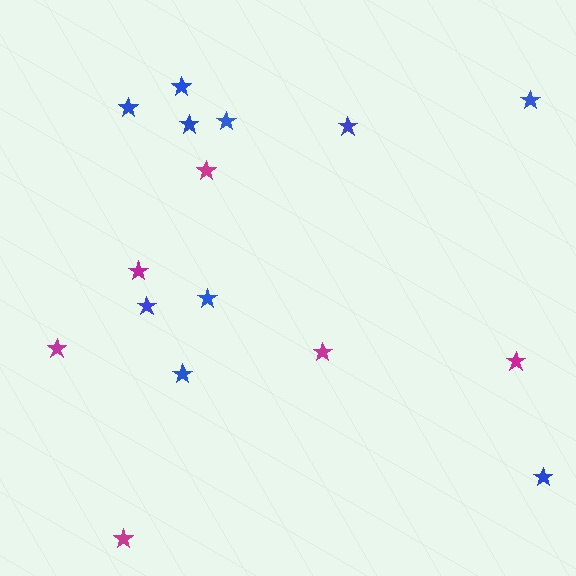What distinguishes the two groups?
There are 2 groups: one group of magenta stars (6) and one group of blue stars (10).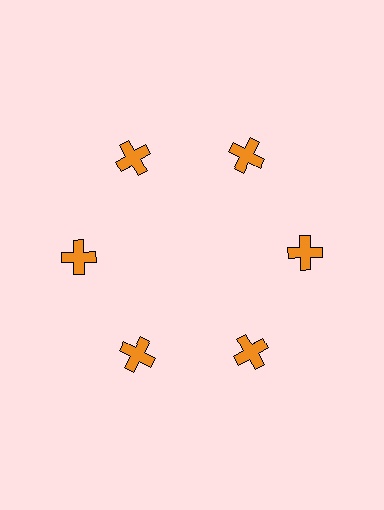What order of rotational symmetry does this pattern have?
This pattern has 6-fold rotational symmetry.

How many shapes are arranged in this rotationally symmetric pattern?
There are 6 shapes, arranged in 6 groups of 1.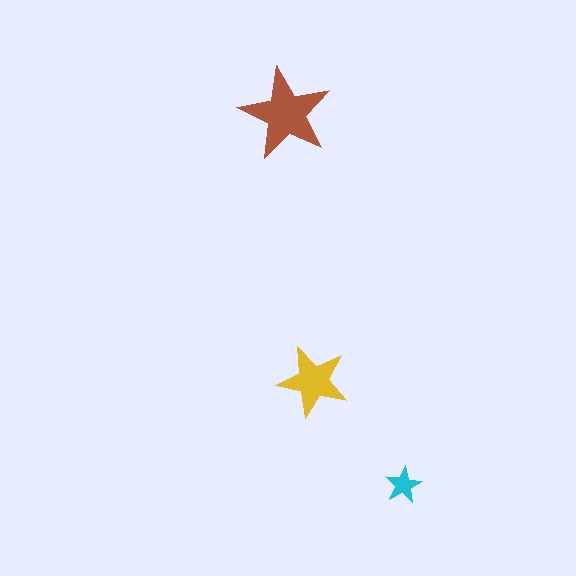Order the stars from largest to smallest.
the brown one, the yellow one, the cyan one.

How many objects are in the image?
There are 3 objects in the image.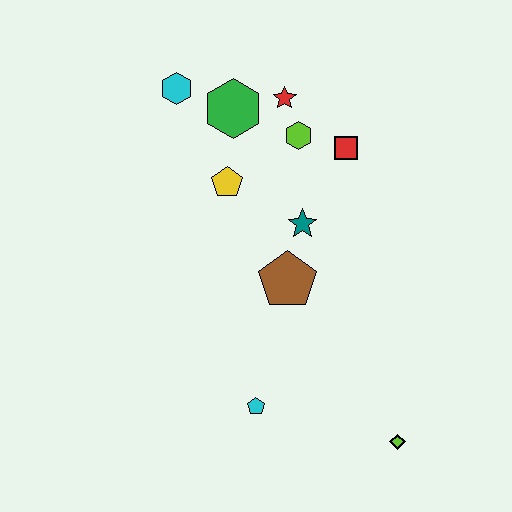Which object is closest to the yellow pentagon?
The green hexagon is closest to the yellow pentagon.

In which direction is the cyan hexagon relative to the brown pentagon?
The cyan hexagon is above the brown pentagon.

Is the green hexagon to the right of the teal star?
No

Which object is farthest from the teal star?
The lime diamond is farthest from the teal star.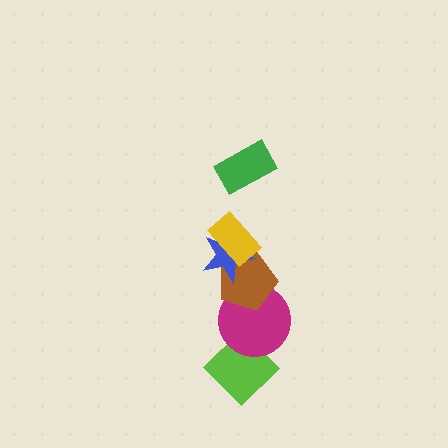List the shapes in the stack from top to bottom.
From top to bottom: the green rectangle, the yellow rectangle, the blue star, the brown pentagon, the magenta circle, the lime diamond.